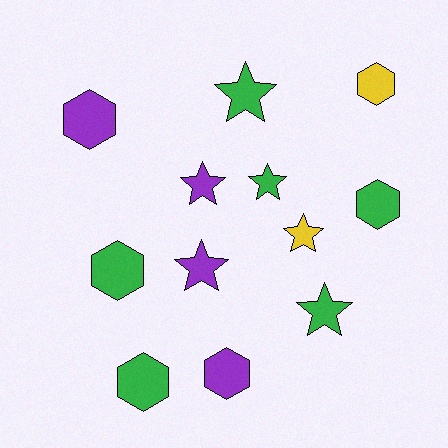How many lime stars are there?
There are no lime stars.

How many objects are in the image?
There are 12 objects.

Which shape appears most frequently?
Hexagon, with 6 objects.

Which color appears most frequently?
Green, with 6 objects.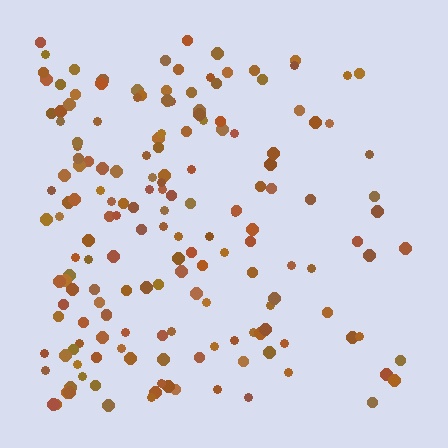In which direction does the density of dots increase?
From right to left, with the left side densest.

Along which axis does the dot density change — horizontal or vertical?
Horizontal.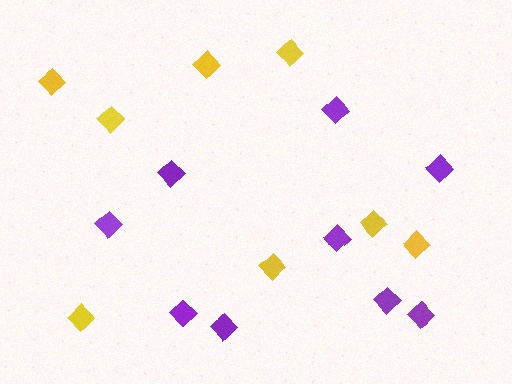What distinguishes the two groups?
There are 2 groups: one group of yellow diamonds (8) and one group of purple diamonds (9).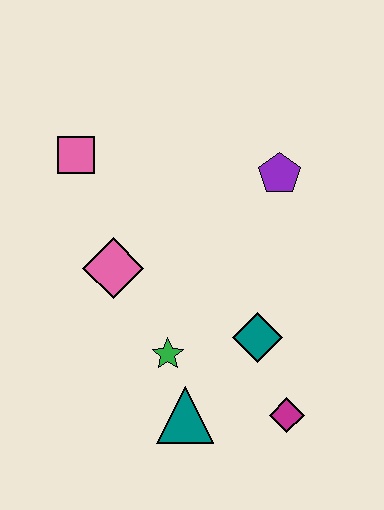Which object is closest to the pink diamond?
The green star is closest to the pink diamond.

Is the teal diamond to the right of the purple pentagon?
No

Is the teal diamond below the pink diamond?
Yes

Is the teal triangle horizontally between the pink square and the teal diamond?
Yes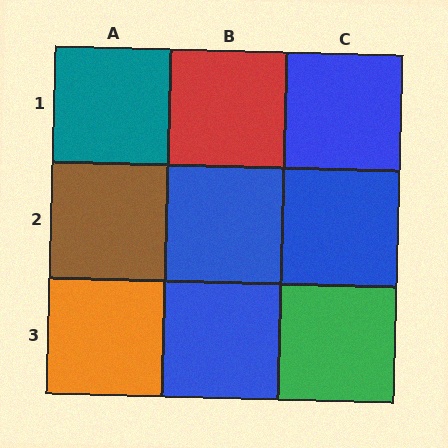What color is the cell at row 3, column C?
Green.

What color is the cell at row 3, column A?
Orange.